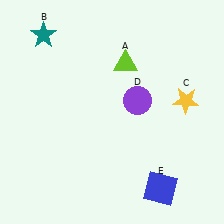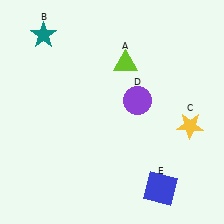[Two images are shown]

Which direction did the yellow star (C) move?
The yellow star (C) moved down.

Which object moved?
The yellow star (C) moved down.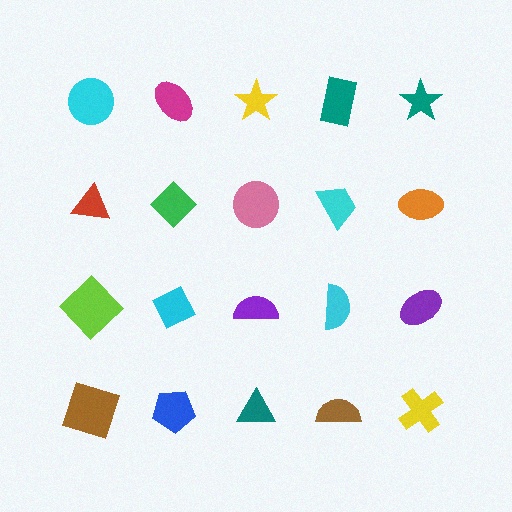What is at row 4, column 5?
A yellow cross.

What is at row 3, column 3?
A purple semicircle.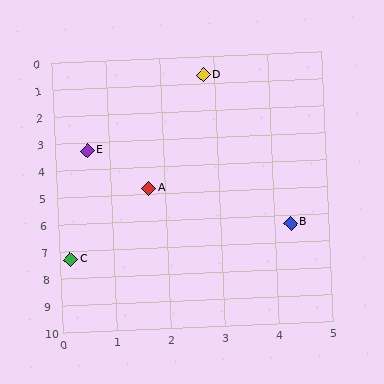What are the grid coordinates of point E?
Point E is at approximately (0.6, 3.3).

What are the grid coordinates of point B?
Point B is at approximately (4.3, 6.3).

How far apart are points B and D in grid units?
Points B and D are about 5.8 grid units apart.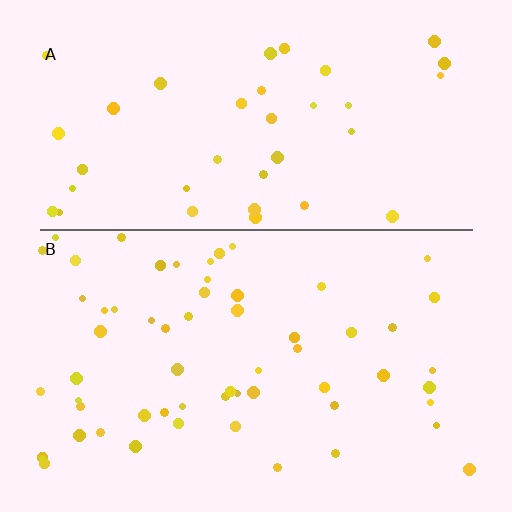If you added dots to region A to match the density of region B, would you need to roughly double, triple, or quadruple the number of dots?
Approximately double.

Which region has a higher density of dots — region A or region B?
B (the bottom).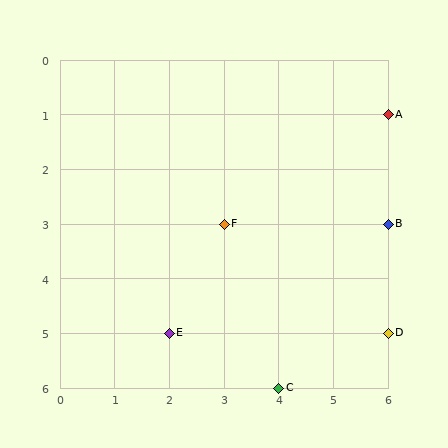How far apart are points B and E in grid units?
Points B and E are 4 columns and 2 rows apart (about 4.5 grid units diagonally).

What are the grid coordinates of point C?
Point C is at grid coordinates (4, 6).